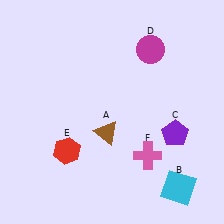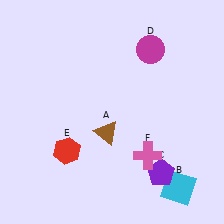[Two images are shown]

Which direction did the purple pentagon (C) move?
The purple pentagon (C) moved down.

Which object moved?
The purple pentagon (C) moved down.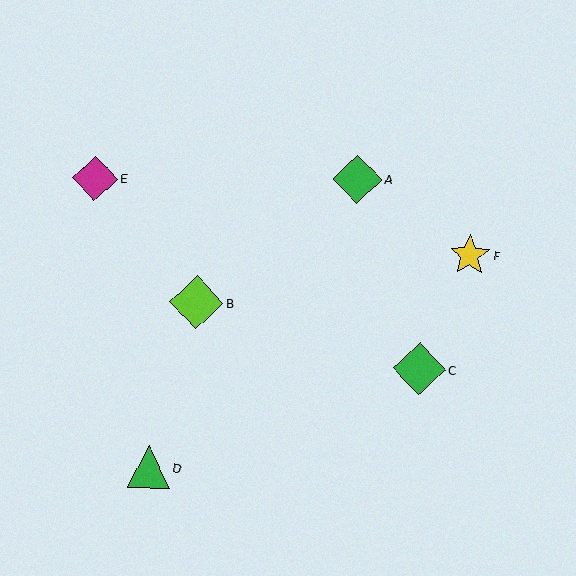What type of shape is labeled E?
Shape E is a magenta diamond.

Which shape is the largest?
The lime diamond (labeled B) is the largest.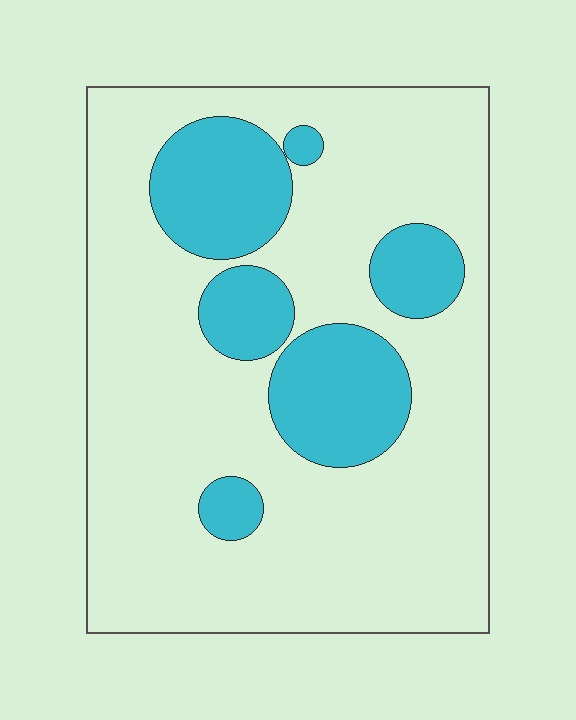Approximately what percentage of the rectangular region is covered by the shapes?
Approximately 25%.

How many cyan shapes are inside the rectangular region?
6.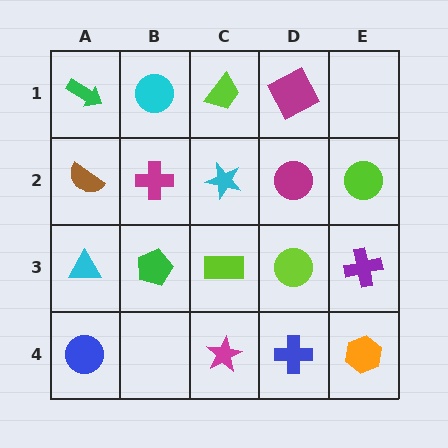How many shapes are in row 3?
5 shapes.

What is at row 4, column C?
A magenta star.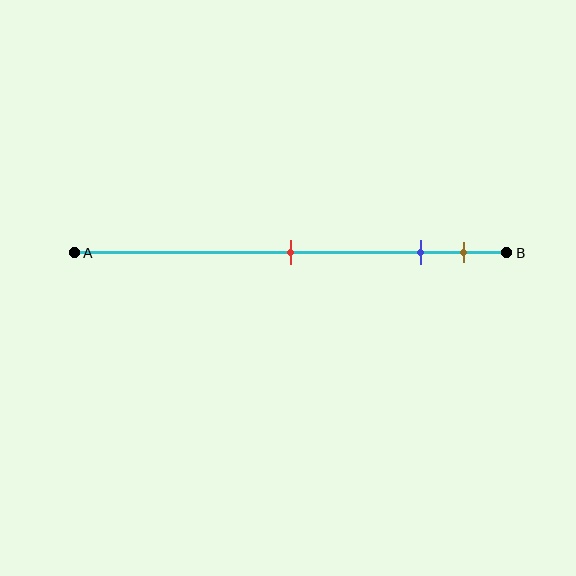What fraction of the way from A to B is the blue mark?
The blue mark is approximately 80% (0.8) of the way from A to B.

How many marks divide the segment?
There are 3 marks dividing the segment.